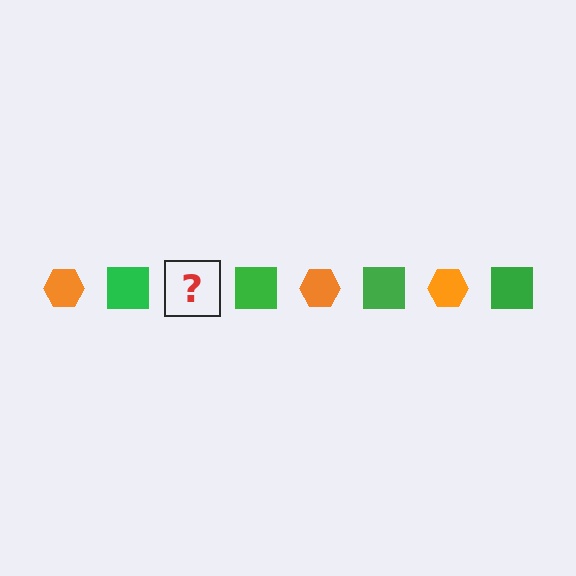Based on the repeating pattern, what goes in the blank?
The blank should be an orange hexagon.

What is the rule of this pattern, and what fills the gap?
The rule is that the pattern alternates between orange hexagon and green square. The gap should be filled with an orange hexagon.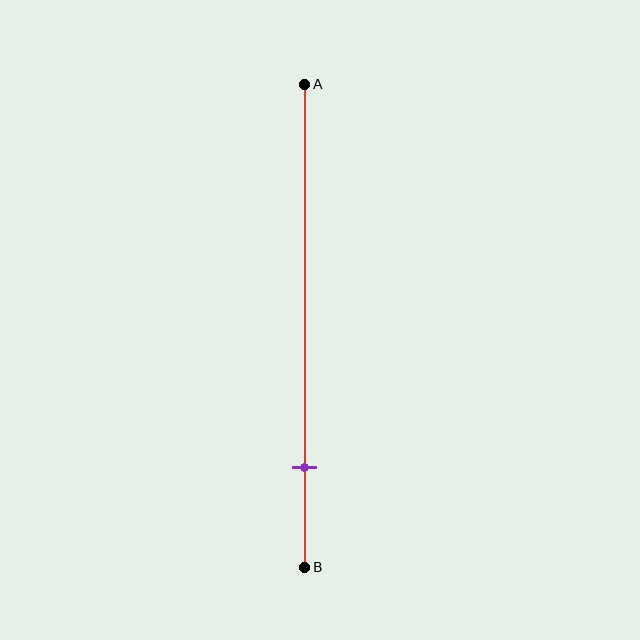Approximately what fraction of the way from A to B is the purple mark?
The purple mark is approximately 80% of the way from A to B.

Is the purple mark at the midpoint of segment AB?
No, the mark is at about 80% from A, not at the 50% midpoint.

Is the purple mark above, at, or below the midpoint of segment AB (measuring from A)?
The purple mark is below the midpoint of segment AB.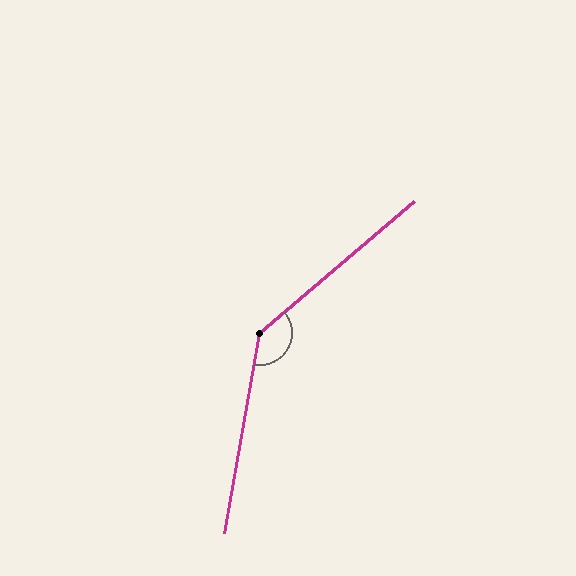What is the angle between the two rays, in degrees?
Approximately 140 degrees.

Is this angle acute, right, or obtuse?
It is obtuse.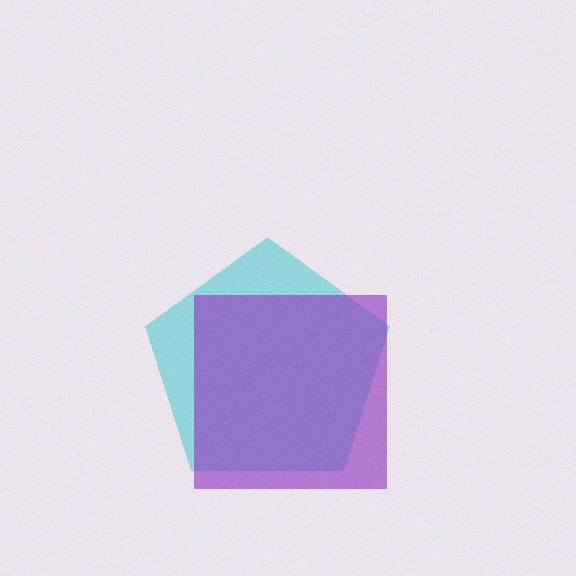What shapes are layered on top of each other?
The layered shapes are: a cyan pentagon, a purple square.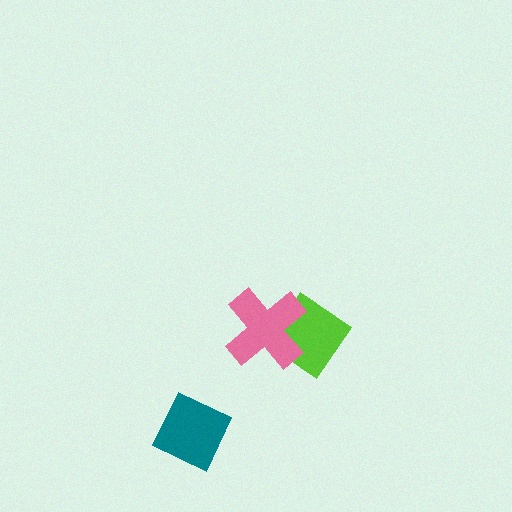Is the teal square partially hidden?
No, no other shape covers it.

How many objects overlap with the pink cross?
1 object overlaps with the pink cross.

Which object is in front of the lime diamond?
The pink cross is in front of the lime diamond.